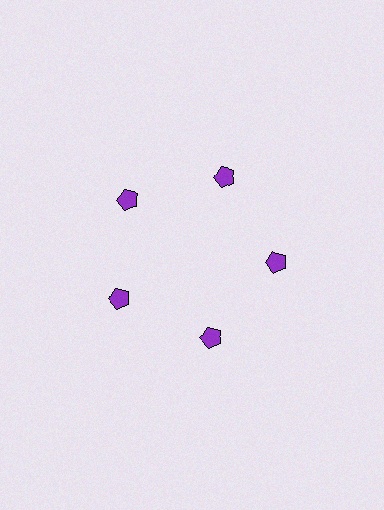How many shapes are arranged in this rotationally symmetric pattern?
There are 5 shapes, arranged in 5 groups of 1.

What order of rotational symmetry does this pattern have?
This pattern has 5-fold rotational symmetry.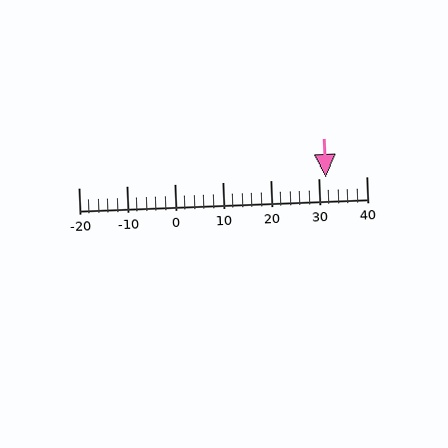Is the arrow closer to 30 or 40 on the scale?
The arrow is closer to 30.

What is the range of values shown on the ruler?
The ruler shows values from -20 to 40.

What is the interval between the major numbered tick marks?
The major tick marks are spaced 10 units apart.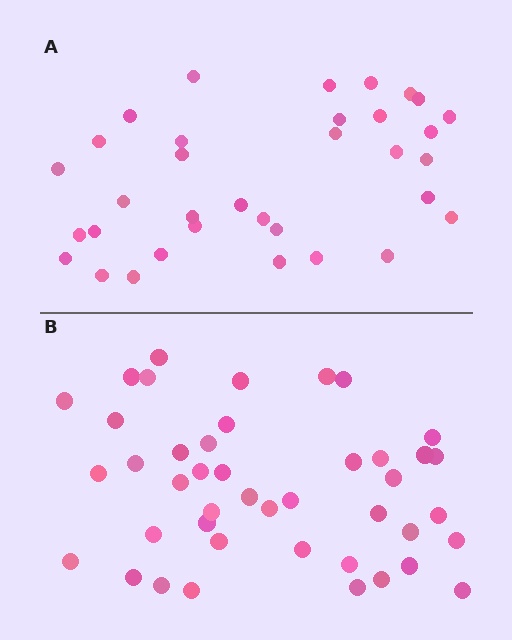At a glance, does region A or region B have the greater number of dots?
Region B (the bottom region) has more dots.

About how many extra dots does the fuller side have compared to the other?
Region B has roughly 8 or so more dots than region A.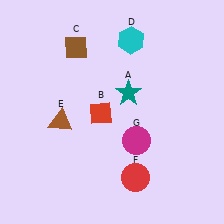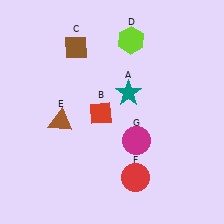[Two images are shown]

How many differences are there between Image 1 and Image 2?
There is 1 difference between the two images.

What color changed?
The hexagon (D) changed from cyan in Image 1 to lime in Image 2.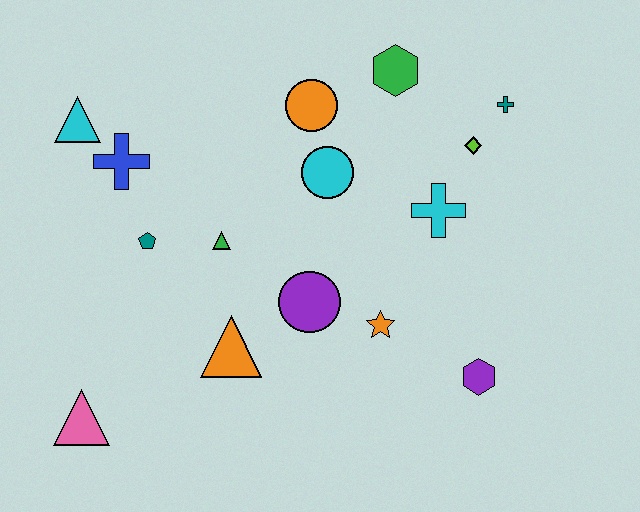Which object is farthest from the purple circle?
The cyan triangle is farthest from the purple circle.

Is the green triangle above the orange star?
Yes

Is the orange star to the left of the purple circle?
No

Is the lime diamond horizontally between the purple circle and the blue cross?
No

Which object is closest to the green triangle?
The teal pentagon is closest to the green triangle.